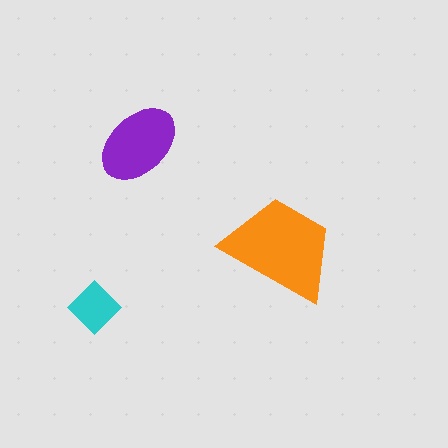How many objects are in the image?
There are 3 objects in the image.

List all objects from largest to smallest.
The orange trapezoid, the purple ellipse, the cyan diamond.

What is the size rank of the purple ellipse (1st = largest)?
2nd.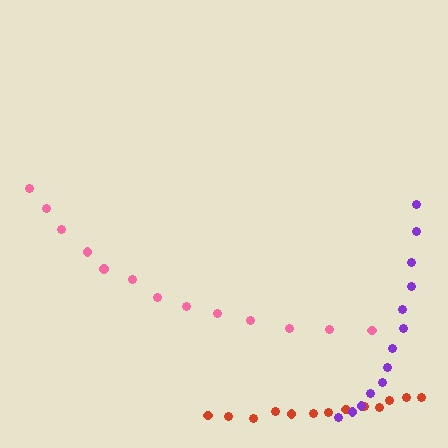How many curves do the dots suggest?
There are 3 distinct paths.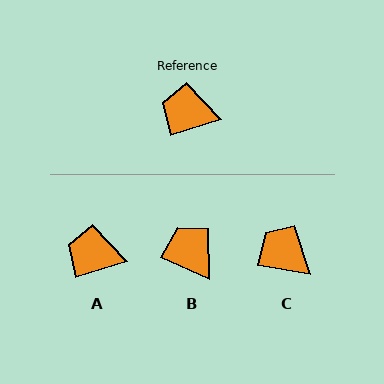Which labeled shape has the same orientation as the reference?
A.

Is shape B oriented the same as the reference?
No, it is off by about 42 degrees.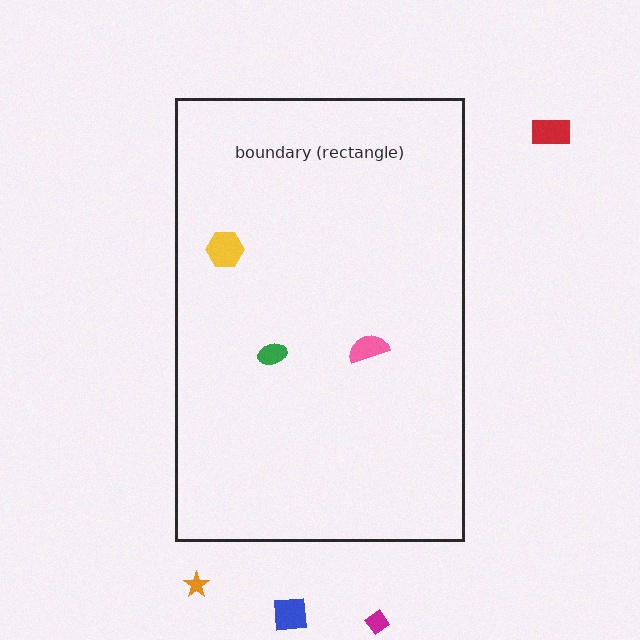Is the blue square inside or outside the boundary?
Outside.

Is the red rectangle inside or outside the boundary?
Outside.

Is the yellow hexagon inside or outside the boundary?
Inside.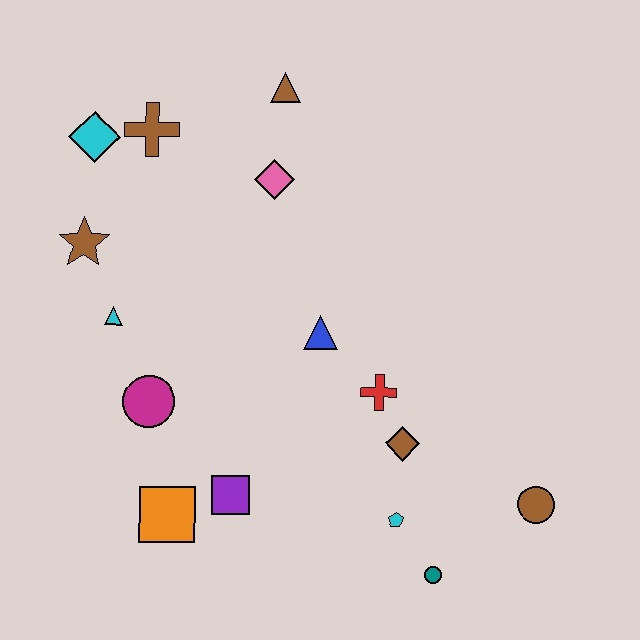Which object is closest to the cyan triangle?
The brown star is closest to the cyan triangle.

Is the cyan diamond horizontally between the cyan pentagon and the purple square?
No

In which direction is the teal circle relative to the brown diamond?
The teal circle is below the brown diamond.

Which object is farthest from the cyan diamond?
The brown circle is farthest from the cyan diamond.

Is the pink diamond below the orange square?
No